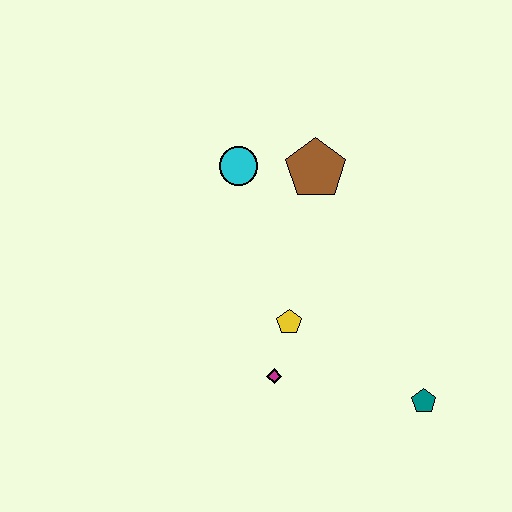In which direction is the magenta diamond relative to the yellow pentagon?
The magenta diamond is below the yellow pentagon.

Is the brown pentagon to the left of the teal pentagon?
Yes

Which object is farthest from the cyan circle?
The teal pentagon is farthest from the cyan circle.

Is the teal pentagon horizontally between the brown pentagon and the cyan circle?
No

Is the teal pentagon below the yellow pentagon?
Yes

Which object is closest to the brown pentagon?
The cyan circle is closest to the brown pentagon.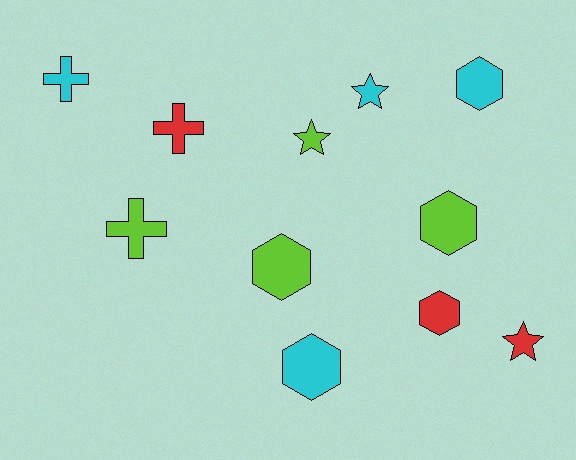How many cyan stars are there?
There is 1 cyan star.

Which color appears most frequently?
Lime, with 4 objects.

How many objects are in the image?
There are 11 objects.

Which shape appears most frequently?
Hexagon, with 5 objects.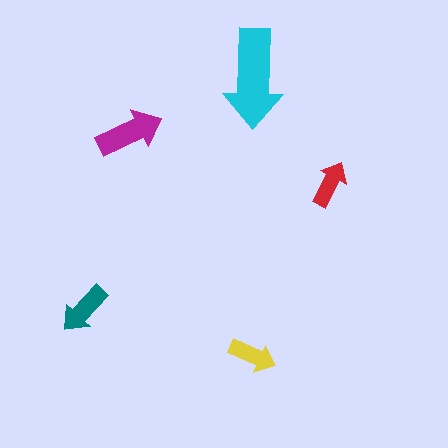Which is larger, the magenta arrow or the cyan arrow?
The cyan one.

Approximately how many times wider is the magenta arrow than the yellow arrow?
About 1.5 times wider.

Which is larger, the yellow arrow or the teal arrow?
The teal one.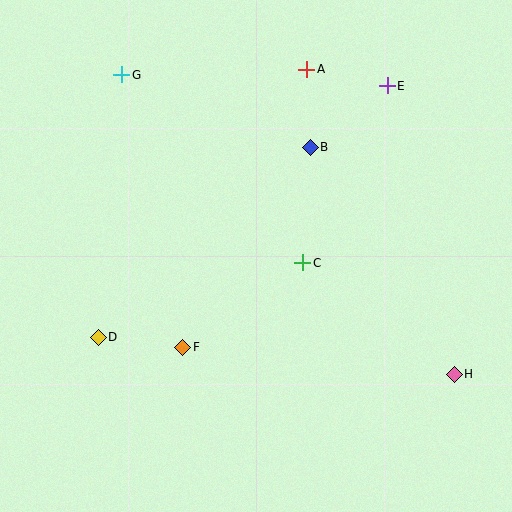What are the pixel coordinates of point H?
Point H is at (454, 374).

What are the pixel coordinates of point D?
Point D is at (98, 337).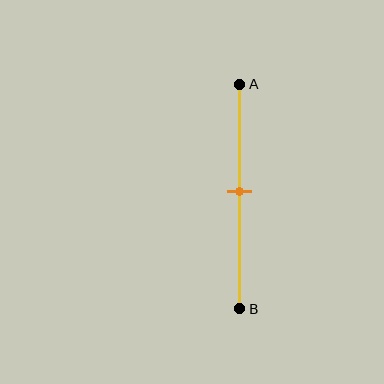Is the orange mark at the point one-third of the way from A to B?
No, the mark is at about 50% from A, not at the 33% one-third point.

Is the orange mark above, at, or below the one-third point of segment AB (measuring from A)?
The orange mark is below the one-third point of segment AB.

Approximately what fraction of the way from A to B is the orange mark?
The orange mark is approximately 50% of the way from A to B.